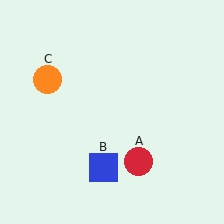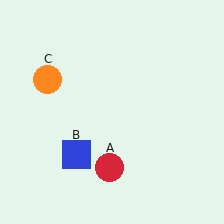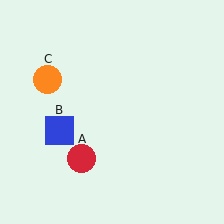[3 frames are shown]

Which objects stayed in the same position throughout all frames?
Orange circle (object C) remained stationary.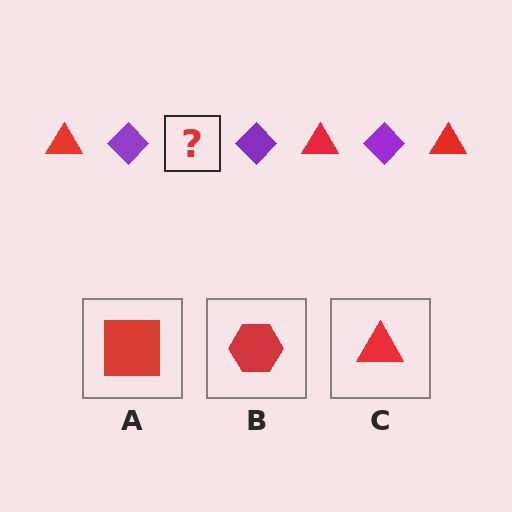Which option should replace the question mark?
Option C.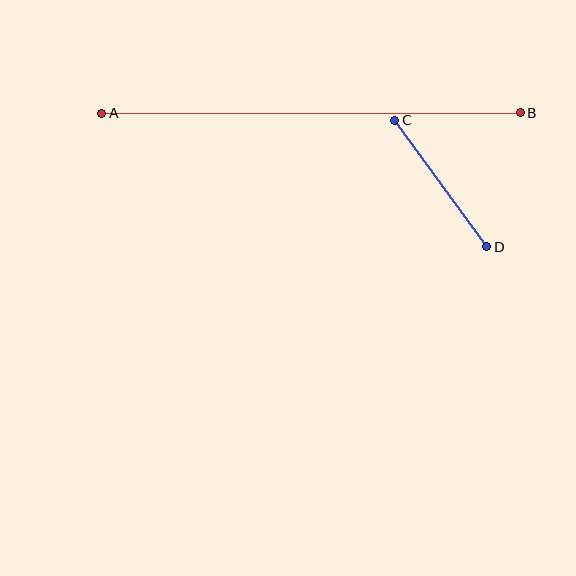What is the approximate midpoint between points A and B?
The midpoint is at approximately (311, 113) pixels.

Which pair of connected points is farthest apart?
Points A and B are farthest apart.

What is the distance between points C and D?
The distance is approximately 156 pixels.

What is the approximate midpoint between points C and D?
The midpoint is at approximately (441, 184) pixels.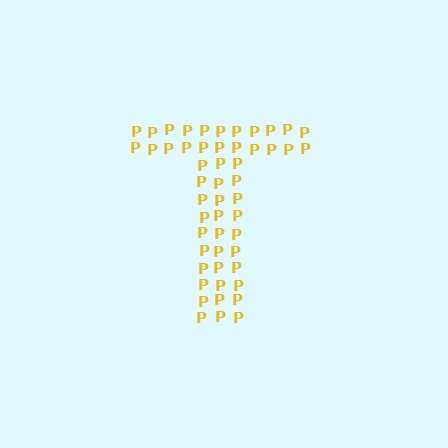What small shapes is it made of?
It is made of small letter P's.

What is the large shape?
The large shape is the letter T.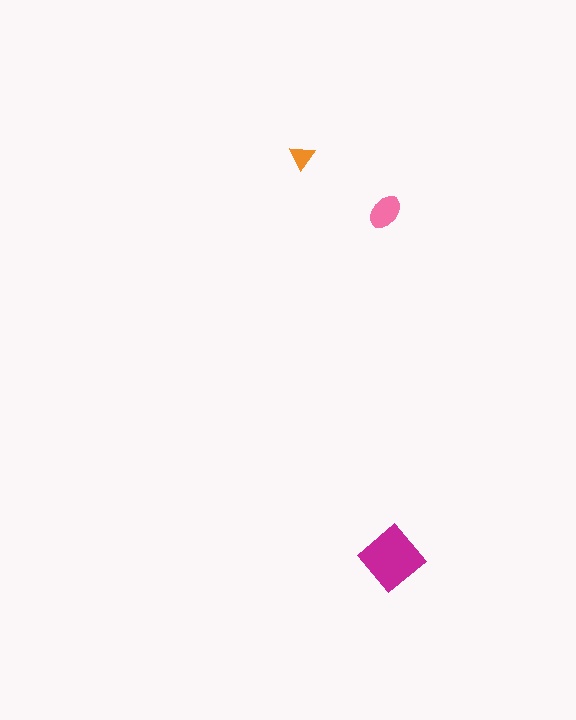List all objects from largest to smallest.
The magenta diamond, the pink ellipse, the orange triangle.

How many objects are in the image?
There are 3 objects in the image.